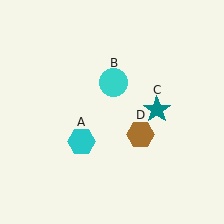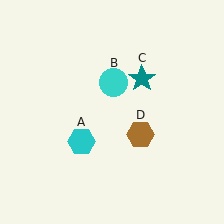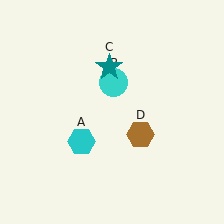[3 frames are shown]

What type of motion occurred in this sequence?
The teal star (object C) rotated counterclockwise around the center of the scene.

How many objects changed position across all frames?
1 object changed position: teal star (object C).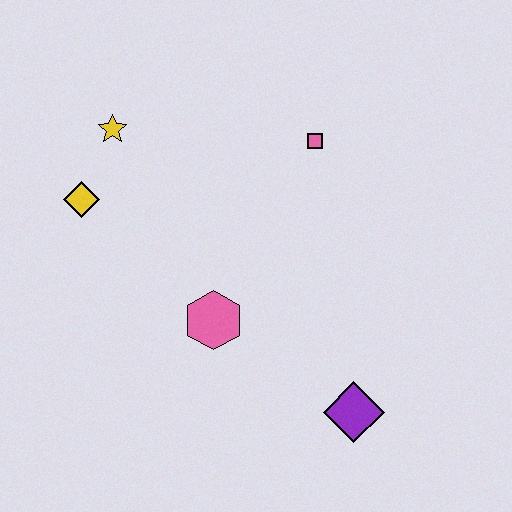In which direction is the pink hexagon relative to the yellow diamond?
The pink hexagon is to the right of the yellow diamond.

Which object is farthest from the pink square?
The purple diamond is farthest from the pink square.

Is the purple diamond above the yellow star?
No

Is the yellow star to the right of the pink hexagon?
No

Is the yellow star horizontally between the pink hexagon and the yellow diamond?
Yes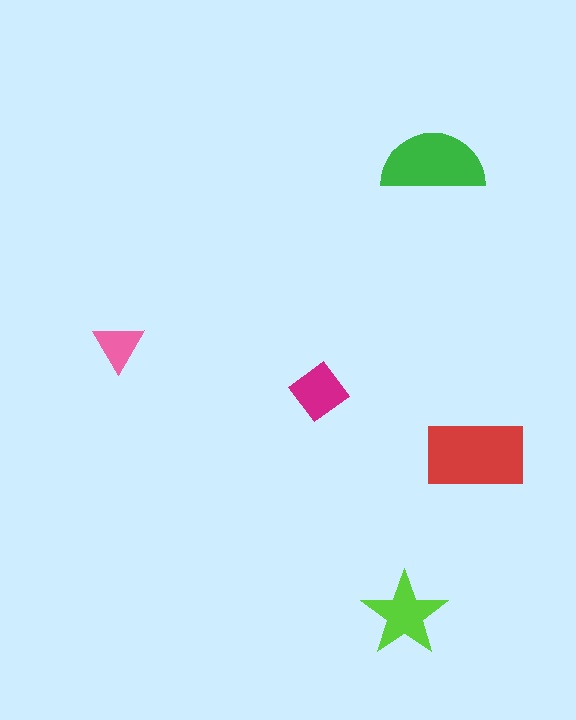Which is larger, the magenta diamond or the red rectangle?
The red rectangle.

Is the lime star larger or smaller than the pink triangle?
Larger.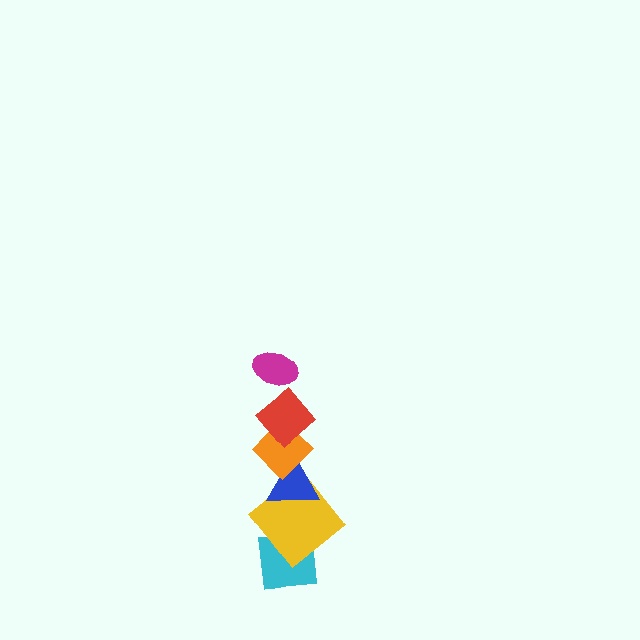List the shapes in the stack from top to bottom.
From top to bottom: the magenta ellipse, the red diamond, the orange diamond, the blue triangle, the yellow diamond, the cyan square.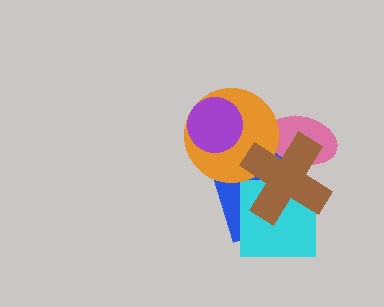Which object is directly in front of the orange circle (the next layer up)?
The brown cross is directly in front of the orange circle.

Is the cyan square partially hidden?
Yes, it is partially covered by another shape.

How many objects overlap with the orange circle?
4 objects overlap with the orange circle.